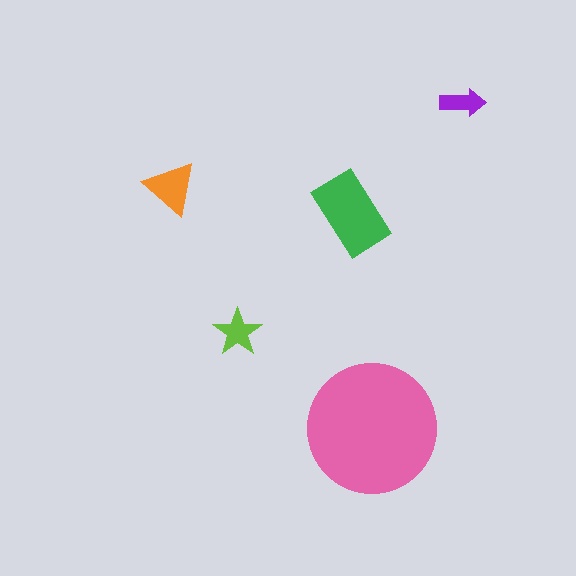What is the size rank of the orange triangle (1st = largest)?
3rd.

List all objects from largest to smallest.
The pink circle, the green rectangle, the orange triangle, the lime star, the purple arrow.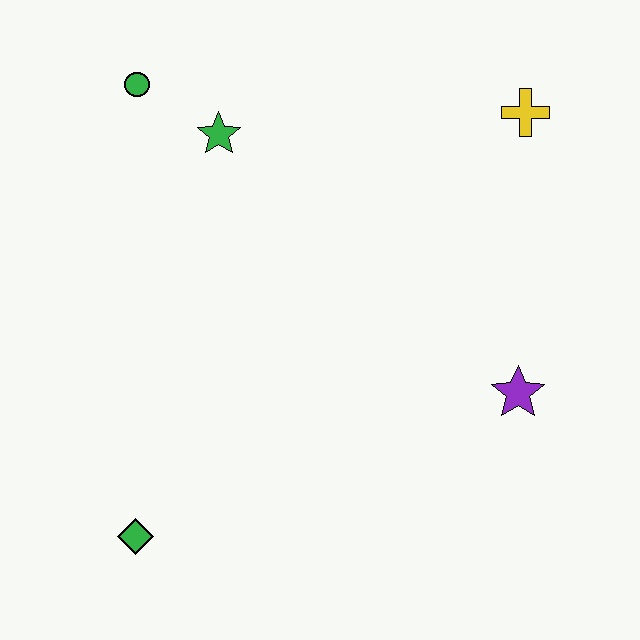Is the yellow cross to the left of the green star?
No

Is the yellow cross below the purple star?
No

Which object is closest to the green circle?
The green star is closest to the green circle.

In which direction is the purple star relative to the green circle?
The purple star is to the right of the green circle.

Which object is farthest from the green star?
The green diamond is farthest from the green star.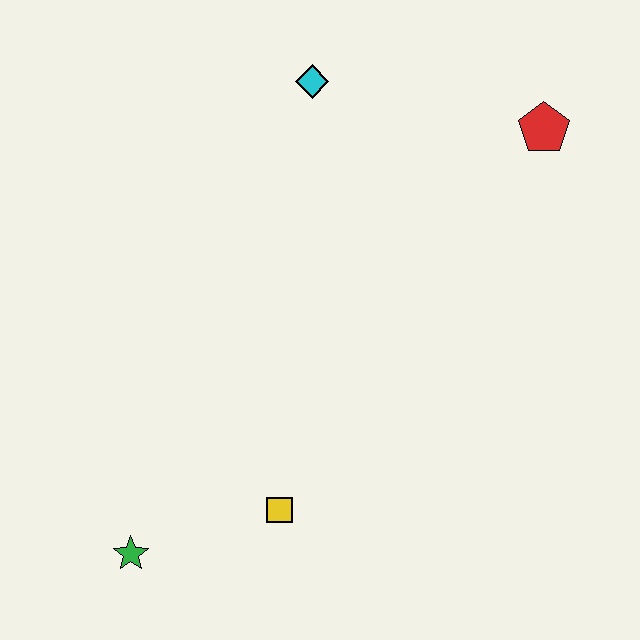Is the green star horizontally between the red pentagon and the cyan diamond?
No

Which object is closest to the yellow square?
The green star is closest to the yellow square.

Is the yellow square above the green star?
Yes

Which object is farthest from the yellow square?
The red pentagon is farthest from the yellow square.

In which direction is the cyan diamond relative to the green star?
The cyan diamond is above the green star.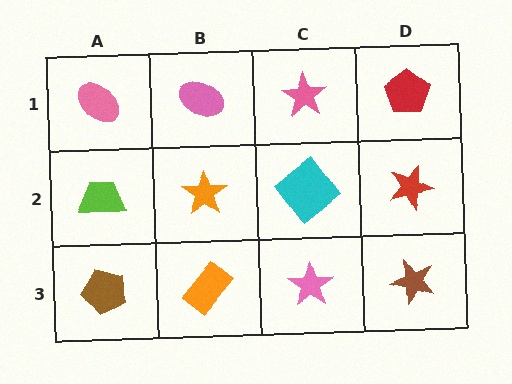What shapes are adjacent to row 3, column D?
A red star (row 2, column D), a pink star (row 3, column C).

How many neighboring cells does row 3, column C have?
3.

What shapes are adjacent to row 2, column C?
A pink star (row 1, column C), a pink star (row 3, column C), an orange star (row 2, column B), a red star (row 2, column D).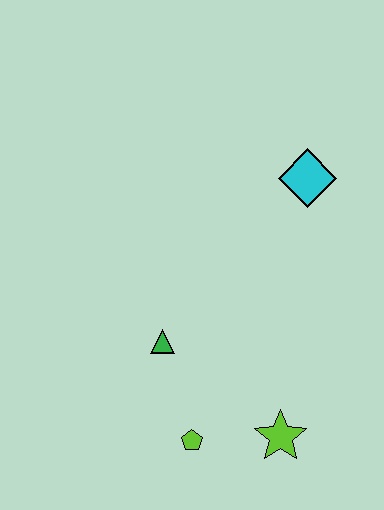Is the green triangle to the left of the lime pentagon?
Yes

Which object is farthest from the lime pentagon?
The cyan diamond is farthest from the lime pentagon.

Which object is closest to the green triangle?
The lime pentagon is closest to the green triangle.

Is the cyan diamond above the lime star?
Yes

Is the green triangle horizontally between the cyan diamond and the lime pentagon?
No